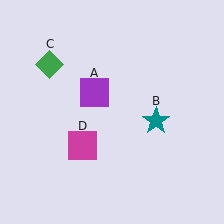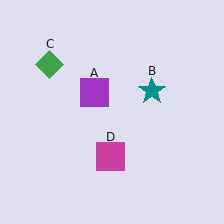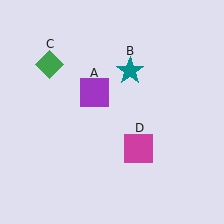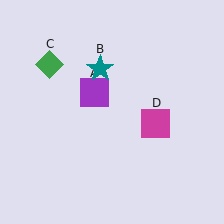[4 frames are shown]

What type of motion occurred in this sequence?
The teal star (object B), magenta square (object D) rotated counterclockwise around the center of the scene.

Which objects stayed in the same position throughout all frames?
Purple square (object A) and green diamond (object C) remained stationary.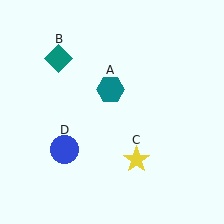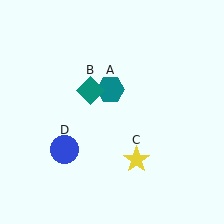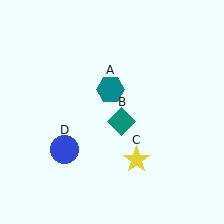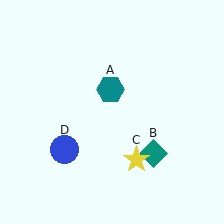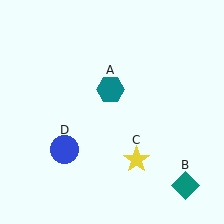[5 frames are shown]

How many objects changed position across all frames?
1 object changed position: teal diamond (object B).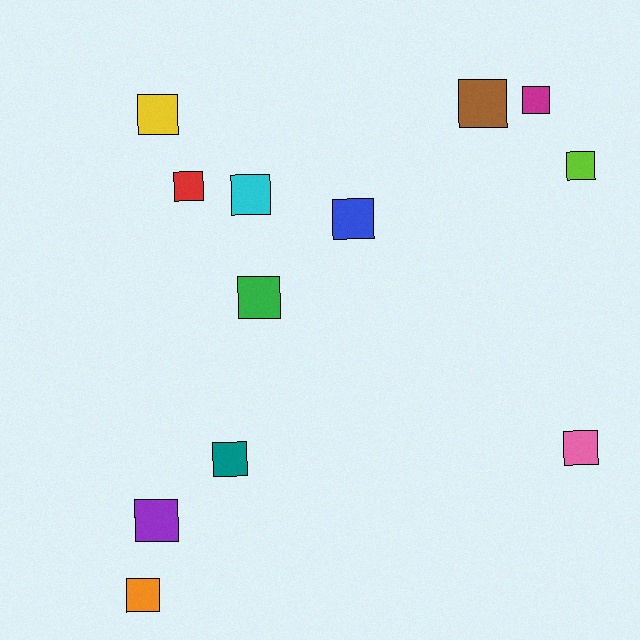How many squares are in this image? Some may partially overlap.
There are 12 squares.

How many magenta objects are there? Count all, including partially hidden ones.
There is 1 magenta object.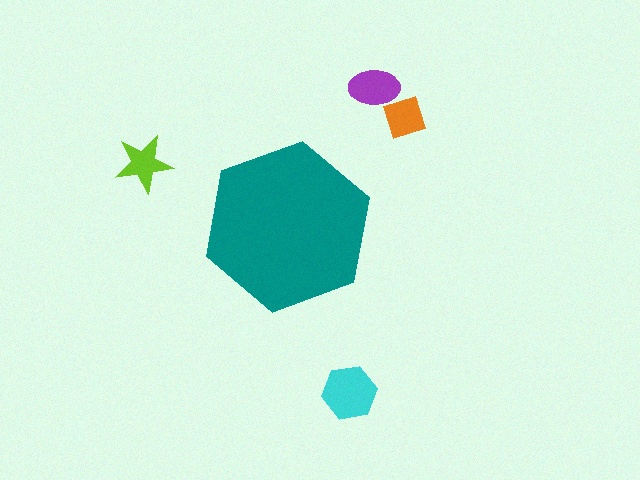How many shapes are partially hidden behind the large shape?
0 shapes are partially hidden.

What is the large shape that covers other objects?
A teal hexagon.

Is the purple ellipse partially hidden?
No, the purple ellipse is fully visible.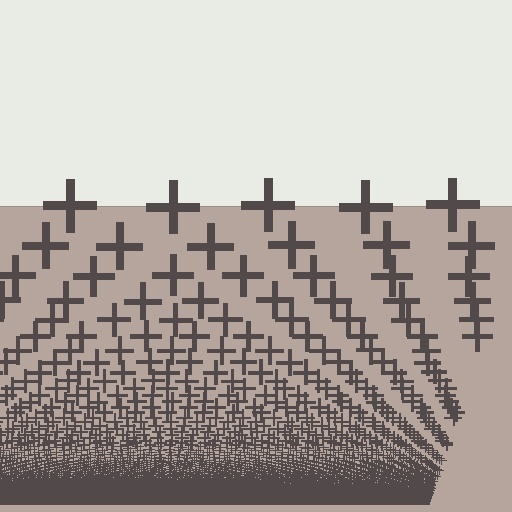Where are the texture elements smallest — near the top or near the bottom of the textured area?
Near the bottom.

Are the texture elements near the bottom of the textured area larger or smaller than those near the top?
Smaller. The gradient is inverted — elements near the bottom are smaller and denser.